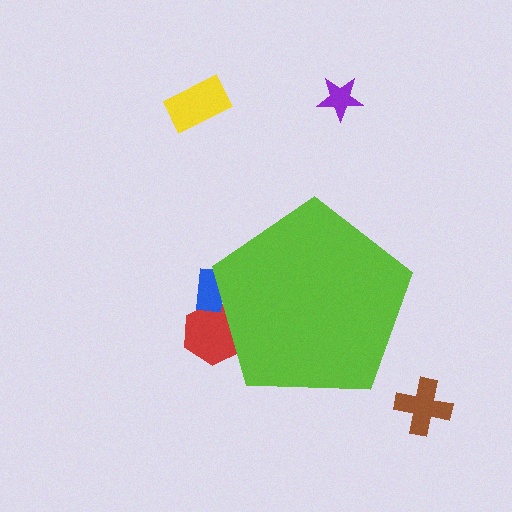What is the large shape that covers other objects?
A lime pentagon.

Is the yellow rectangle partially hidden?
No, the yellow rectangle is fully visible.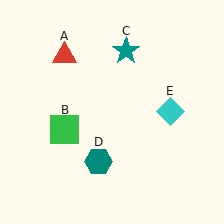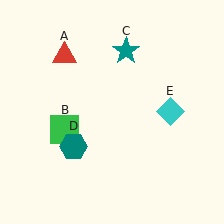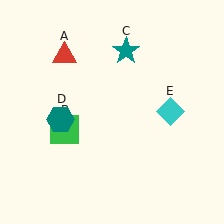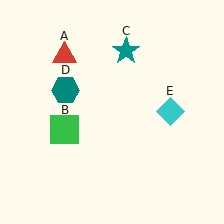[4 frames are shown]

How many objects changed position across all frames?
1 object changed position: teal hexagon (object D).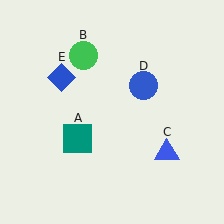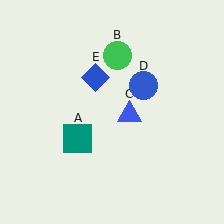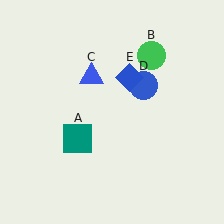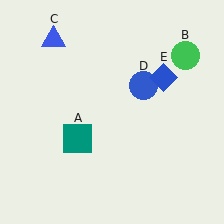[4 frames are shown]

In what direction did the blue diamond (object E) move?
The blue diamond (object E) moved right.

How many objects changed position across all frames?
3 objects changed position: green circle (object B), blue triangle (object C), blue diamond (object E).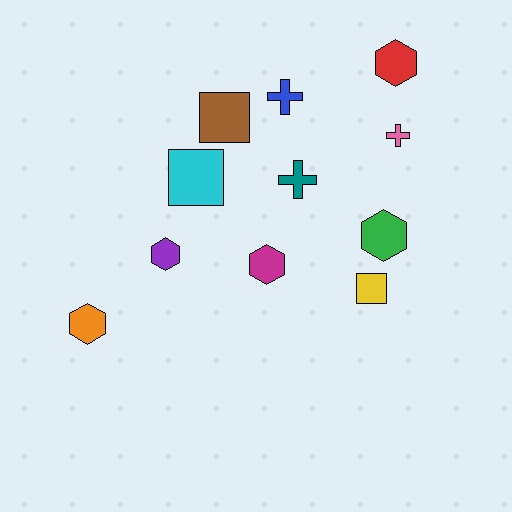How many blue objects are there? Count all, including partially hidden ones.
There is 1 blue object.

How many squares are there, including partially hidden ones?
There are 3 squares.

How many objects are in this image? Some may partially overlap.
There are 11 objects.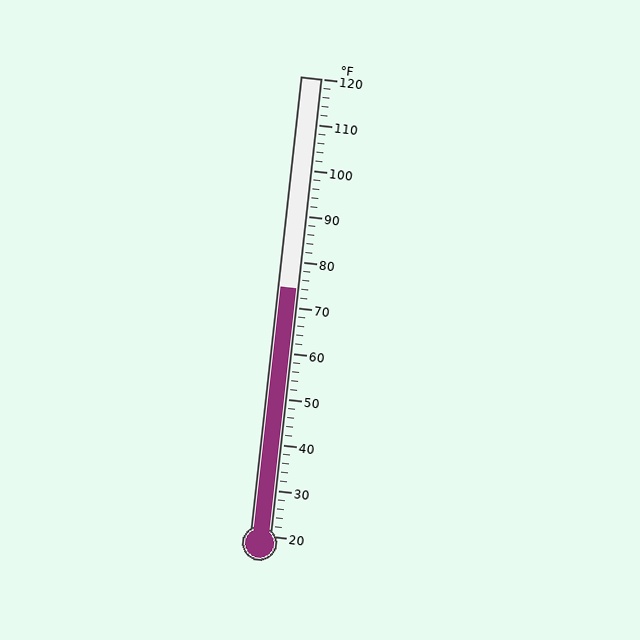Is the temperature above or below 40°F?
The temperature is above 40°F.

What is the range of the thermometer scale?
The thermometer scale ranges from 20°F to 120°F.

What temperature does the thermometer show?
The thermometer shows approximately 74°F.